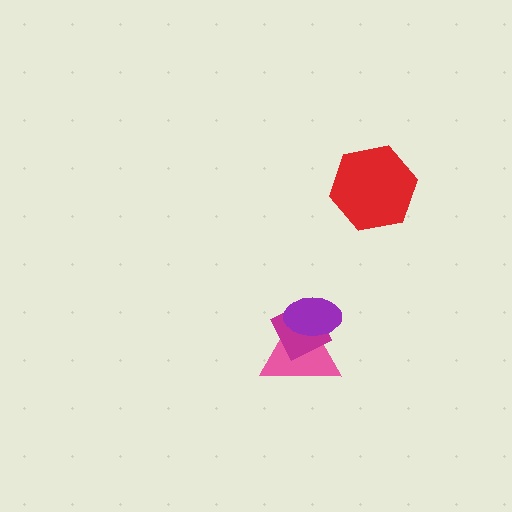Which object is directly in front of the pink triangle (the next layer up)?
The magenta diamond is directly in front of the pink triangle.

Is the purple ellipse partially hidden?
No, no other shape covers it.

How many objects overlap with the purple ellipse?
2 objects overlap with the purple ellipse.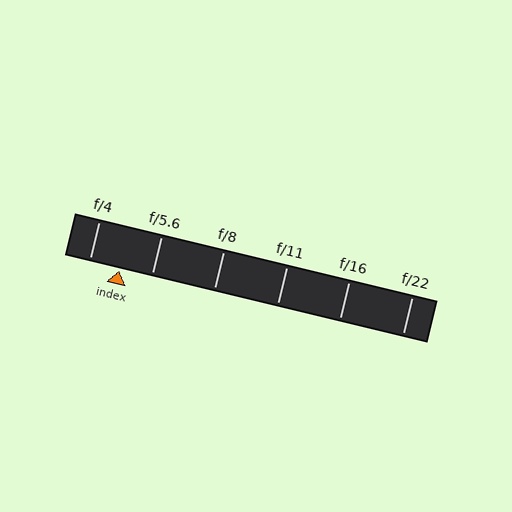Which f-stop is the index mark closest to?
The index mark is closest to f/4.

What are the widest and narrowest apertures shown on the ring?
The widest aperture shown is f/4 and the narrowest is f/22.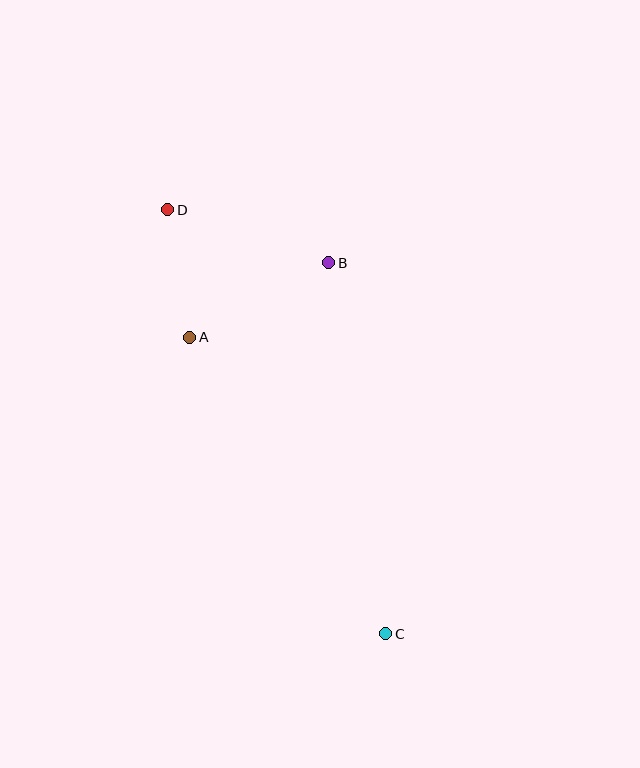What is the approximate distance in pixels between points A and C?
The distance between A and C is approximately 355 pixels.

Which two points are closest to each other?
Points A and D are closest to each other.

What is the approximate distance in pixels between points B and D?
The distance between B and D is approximately 169 pixels.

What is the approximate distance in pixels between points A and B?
The distance between A and B is approximately 158 pixels.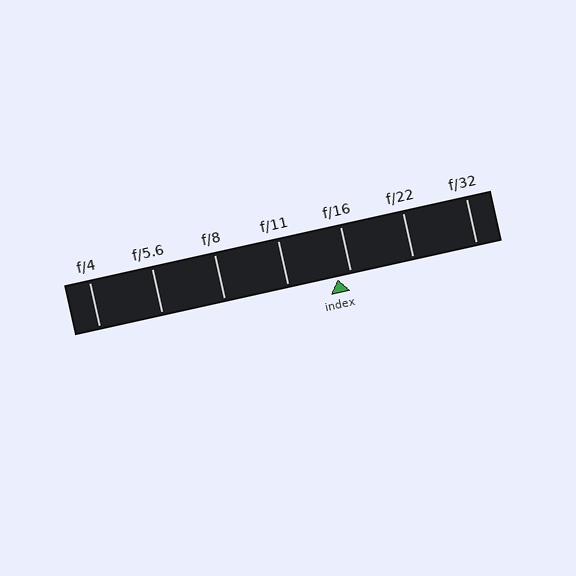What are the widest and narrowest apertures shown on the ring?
The widest aperture shown is f/4 and the narrowest is f/32.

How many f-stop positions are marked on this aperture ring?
There are 7 f-stop positions marked.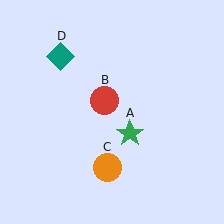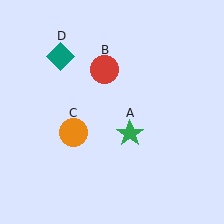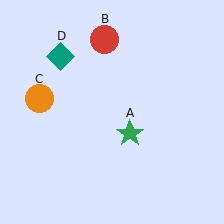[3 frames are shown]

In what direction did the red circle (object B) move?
The red circle (object B) moved up.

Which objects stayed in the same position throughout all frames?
Green star (object A) and teal diamond (object D) remained stationary.